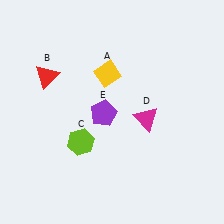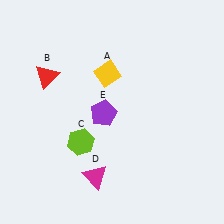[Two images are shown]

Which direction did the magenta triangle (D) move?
The magenta triangle (D) moved down.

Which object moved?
The magenta triangle (D) moved down.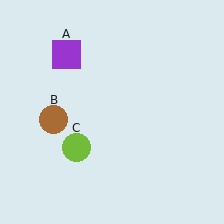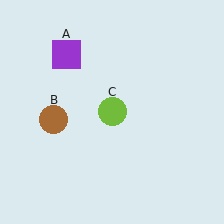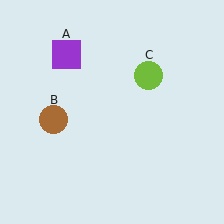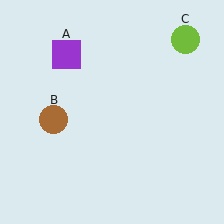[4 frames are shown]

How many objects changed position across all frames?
1 object changed position: lime circle (object C).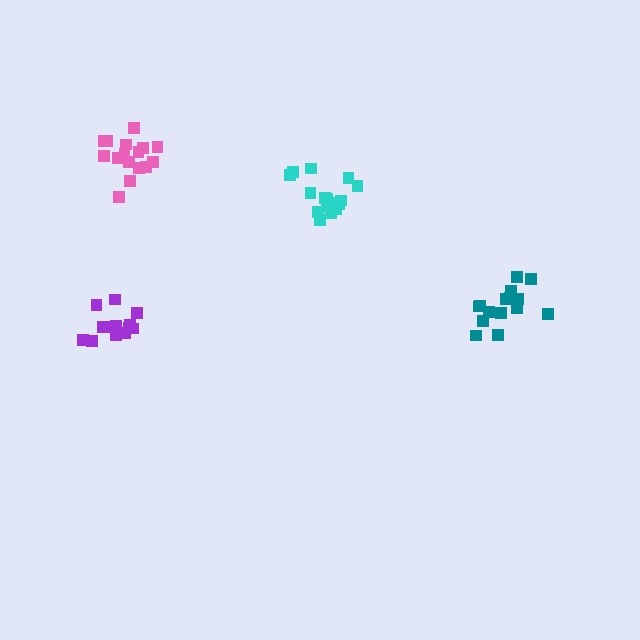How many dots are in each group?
Group 1: 16 dots, Group 2: 16 dots, Group 3: 13 dots, Group 4: 15 dots (60 total).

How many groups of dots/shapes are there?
There are 4 groups.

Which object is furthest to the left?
The purple cluster is leftmost.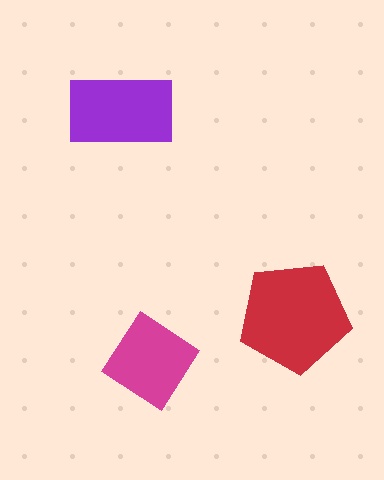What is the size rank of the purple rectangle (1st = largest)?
2nd.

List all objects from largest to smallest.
The red pentagon, the purple rectangle, the magenta diamond.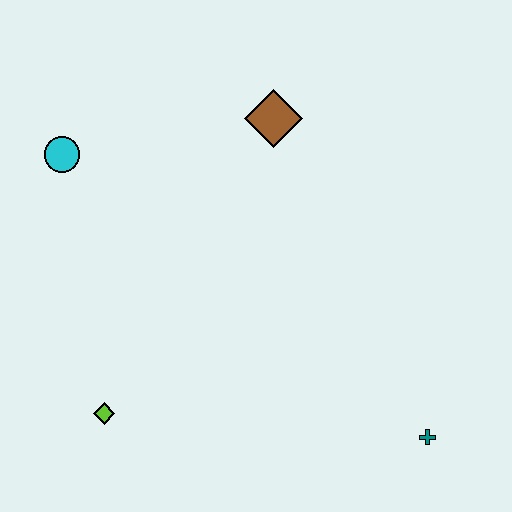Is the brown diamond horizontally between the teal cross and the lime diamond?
Yes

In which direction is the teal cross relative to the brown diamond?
The teal cross is below the brown diamond.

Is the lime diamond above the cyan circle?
No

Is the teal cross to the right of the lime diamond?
Yes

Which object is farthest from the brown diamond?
The teal cross is farthest from the brown diamond.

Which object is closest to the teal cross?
The lime diamond is closest to the teal cross.